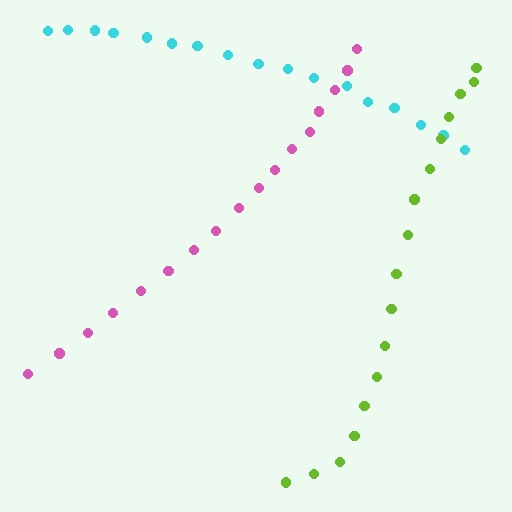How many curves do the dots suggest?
There are 3 distinct paths.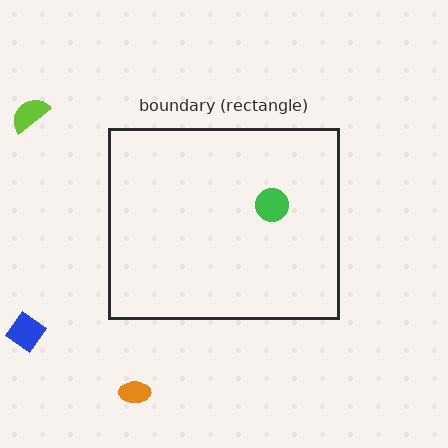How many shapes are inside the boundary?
1 inside, 3 outside.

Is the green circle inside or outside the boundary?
Inside.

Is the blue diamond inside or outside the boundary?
Outside.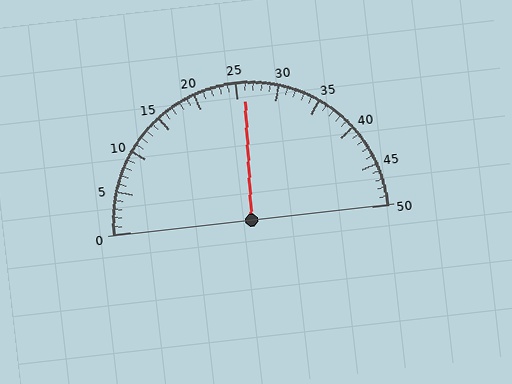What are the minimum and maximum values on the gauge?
The gauge ranges from 0 to 50.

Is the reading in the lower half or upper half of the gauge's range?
The reading is in the upper half of the range (0 to 50).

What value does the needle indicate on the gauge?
The needle indicates approximately 26.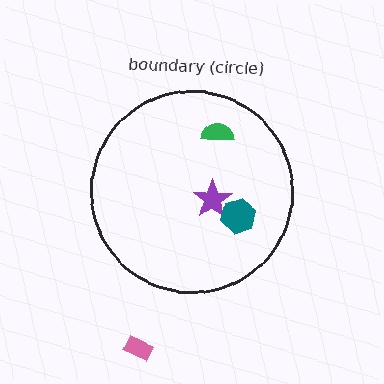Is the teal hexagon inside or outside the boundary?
Inside.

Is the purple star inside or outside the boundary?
Inside.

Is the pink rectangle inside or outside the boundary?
Outside.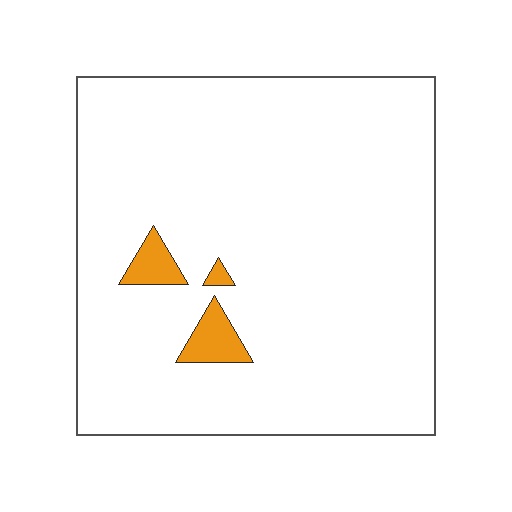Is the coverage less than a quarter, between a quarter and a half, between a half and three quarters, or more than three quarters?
Less than a quarter.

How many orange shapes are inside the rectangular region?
3.